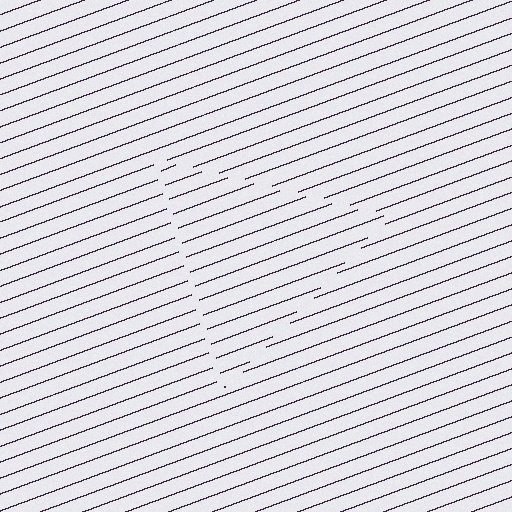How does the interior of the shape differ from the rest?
The interior of the shape contains the same grating, shifted by half a period — the contour is defined by the phase discontinuity where line-ends from the inner and outer gratings abut.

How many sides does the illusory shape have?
3 sides — the line-ends trace a triangle.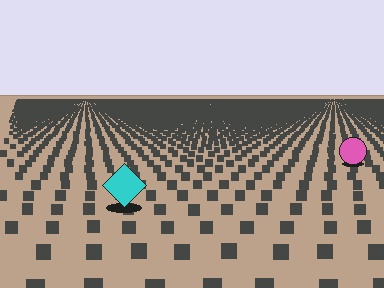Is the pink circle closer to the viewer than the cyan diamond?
No. The cyan diamond is closer — you can tell from the texture gradient: the ground texture is coarser near it.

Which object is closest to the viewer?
The cyan diamond is closest. The texture marks near it are larger and more spread out.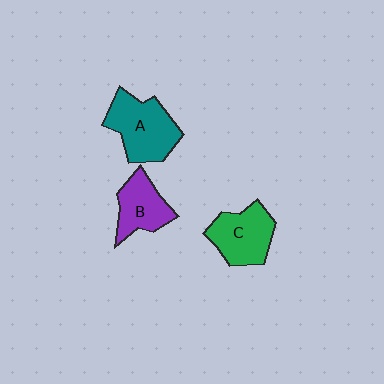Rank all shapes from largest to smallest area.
From largest to smallest: A (teal), C (green), B (purple).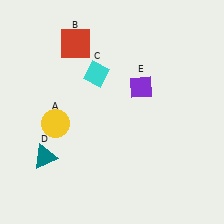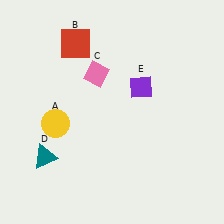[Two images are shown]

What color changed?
The diamond (C) changed from cyan in Image 1 to pink in Image 2.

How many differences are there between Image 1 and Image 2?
There is 1 difference between the two images.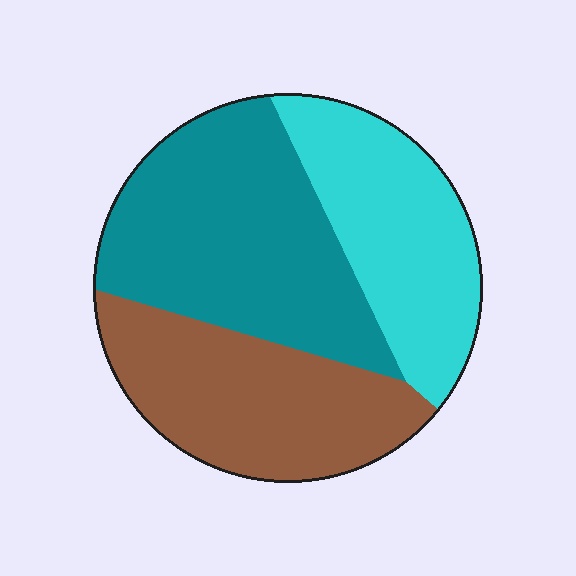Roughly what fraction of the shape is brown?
Brown takes up about one third (1/3) of the shape.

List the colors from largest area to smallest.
From largest to smallest: teal, brown, cyan.